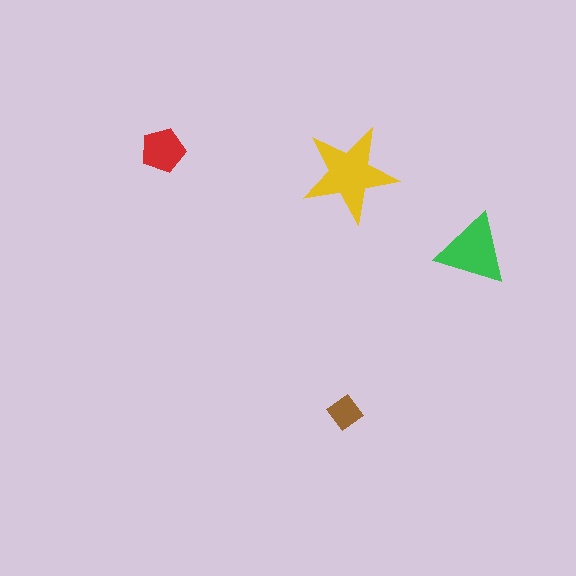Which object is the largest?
The yellow star.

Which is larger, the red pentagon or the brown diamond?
The red pentagon.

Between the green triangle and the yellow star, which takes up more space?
The yellow star.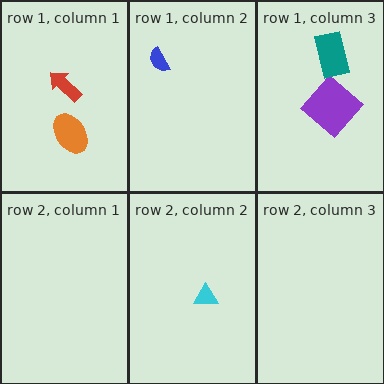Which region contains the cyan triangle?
The row 2, column 2 region.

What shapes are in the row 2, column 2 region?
The cyan triangle.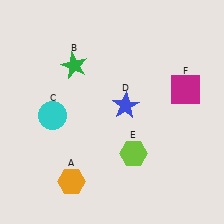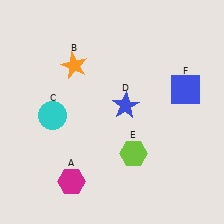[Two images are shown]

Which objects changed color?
A changed from orange to magenta. B changed from green to orange. F changed from magenta to blue.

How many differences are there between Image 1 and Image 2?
There are 3 differences between the two images.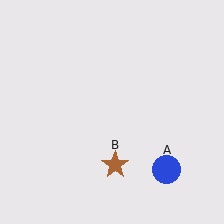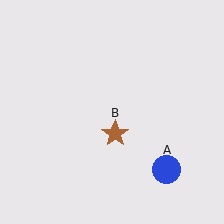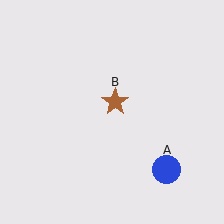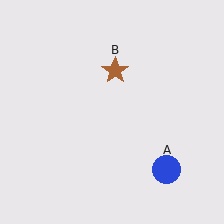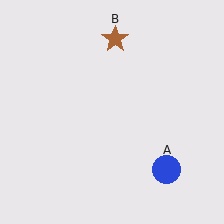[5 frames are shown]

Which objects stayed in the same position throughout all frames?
Blue circle (object A) remained stationary.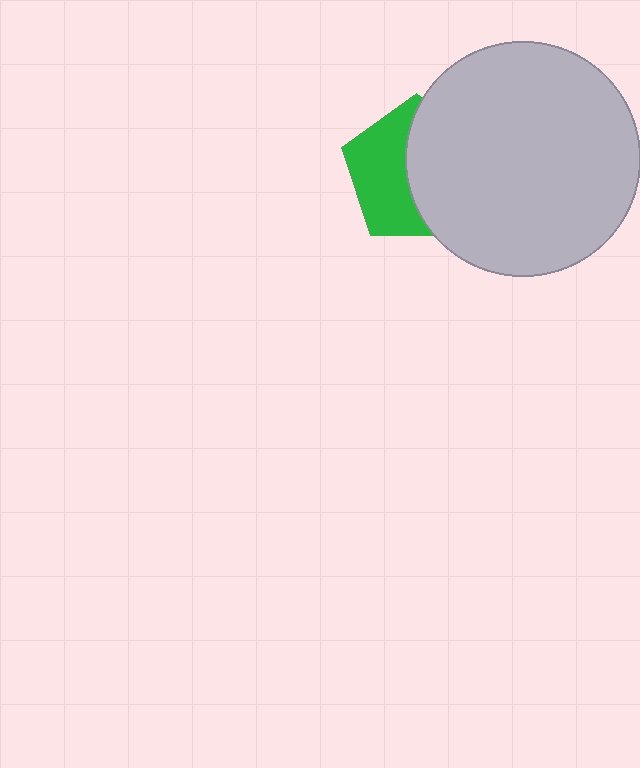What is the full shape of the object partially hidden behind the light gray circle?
The partially hidden object is a green pentagon.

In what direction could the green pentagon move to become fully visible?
The green pentagon could move left. That would shift it out from behind the light gray circle entirely.